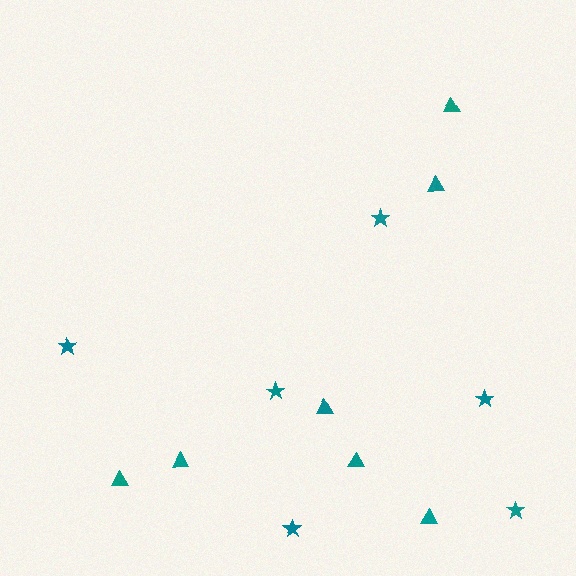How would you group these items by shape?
There are 2 groups: one group of stars (6) and one group of triangles (7).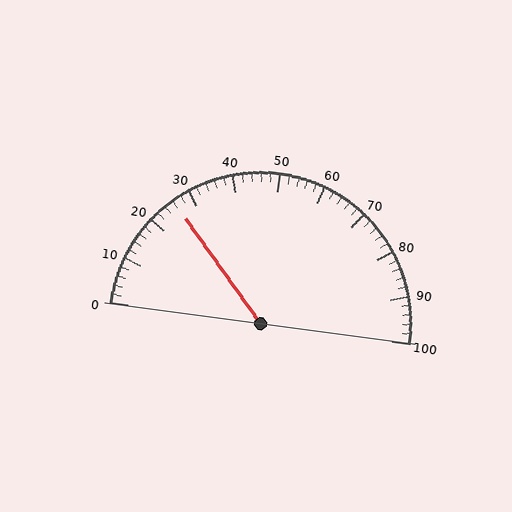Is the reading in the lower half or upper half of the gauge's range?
The reading is in the lower half of the range (0 to 100).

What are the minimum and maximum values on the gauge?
The gauge ranges from 0 to 100.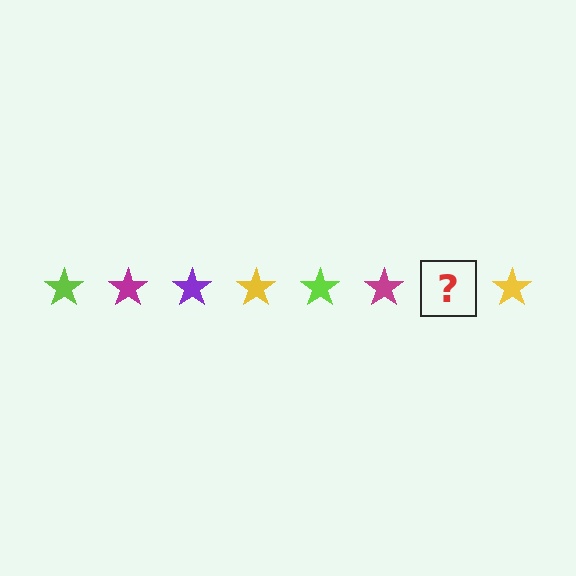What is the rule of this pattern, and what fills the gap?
The rule is that the pattern cycles through lime, magenta, purple, yellow stars. The gap should be filled with a purple star.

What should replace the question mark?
The question mark should be replaced with a purple star.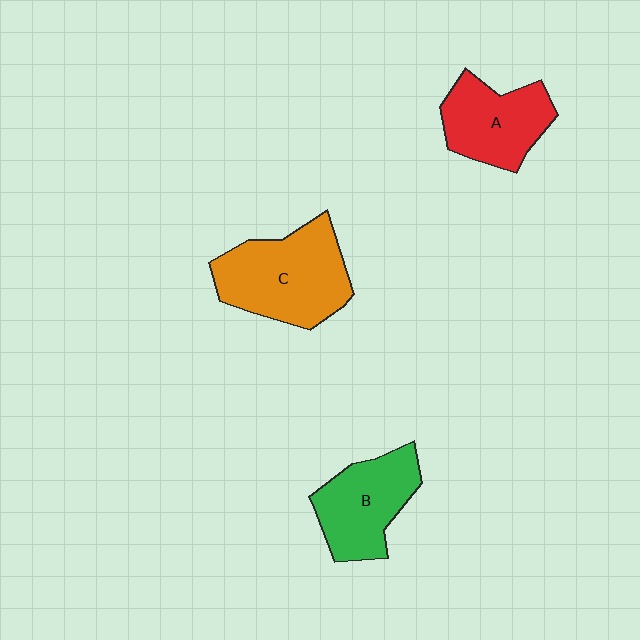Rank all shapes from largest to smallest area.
From largest to smallest: C (orange), B (green), A (red).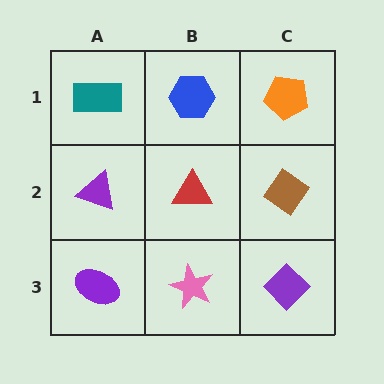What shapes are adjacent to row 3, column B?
A red triangle (row 2, column B), a purple ellipse (row 3, column A), a purple diamond (row 3, column C).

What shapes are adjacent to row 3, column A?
A purple triangle (row 2, column A), a pink star (row 3, column B).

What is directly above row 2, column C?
An orange pentagon.